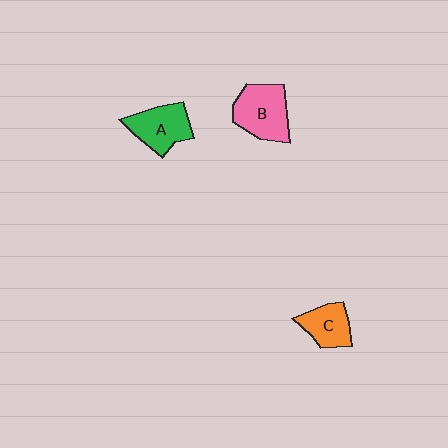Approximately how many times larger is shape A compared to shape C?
Approximately 1.3 times.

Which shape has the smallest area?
Shape C (orange).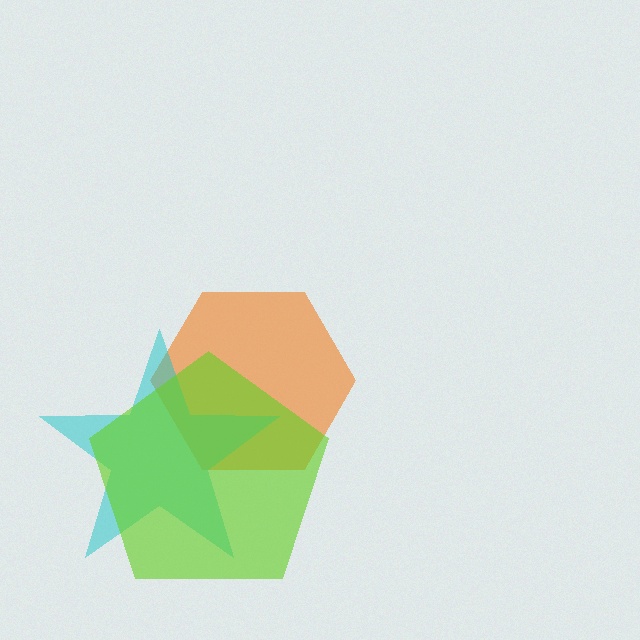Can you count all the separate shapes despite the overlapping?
Yes, there are 3 separate shapes.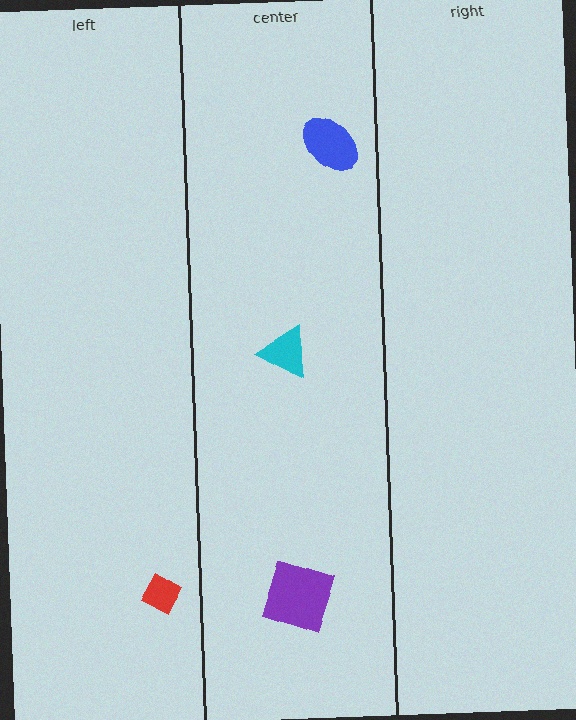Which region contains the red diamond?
The left region.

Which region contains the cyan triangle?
The center region.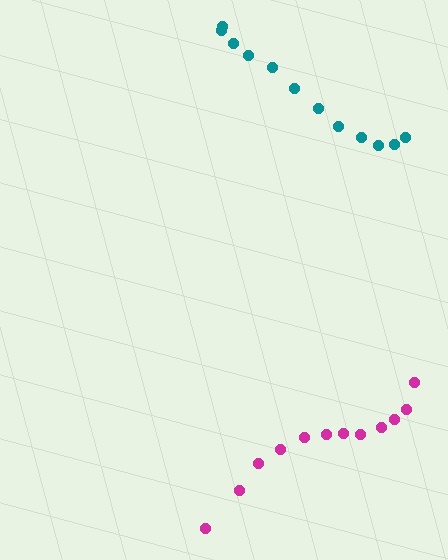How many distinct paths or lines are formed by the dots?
There are 2 distinct paths.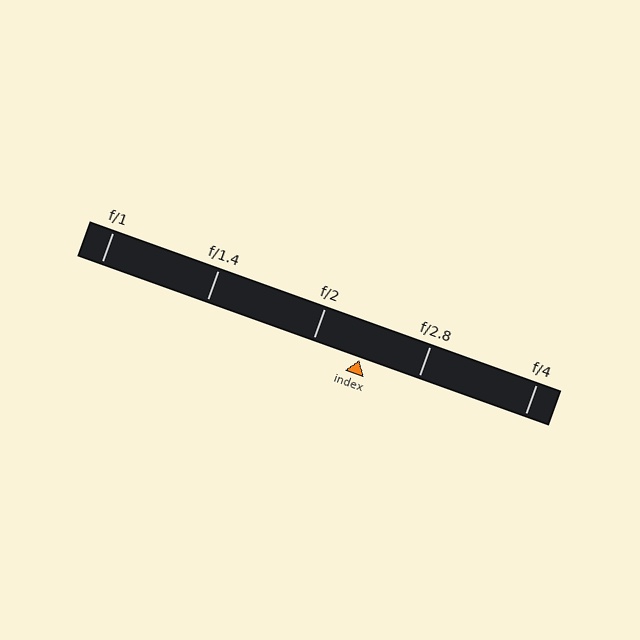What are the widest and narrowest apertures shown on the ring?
The widest aperture shown is f/1 and the narrowest is f/4.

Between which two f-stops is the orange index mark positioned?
The index mark is between f/2 and f/2.8.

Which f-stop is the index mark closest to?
The index mark is closest to f/2.